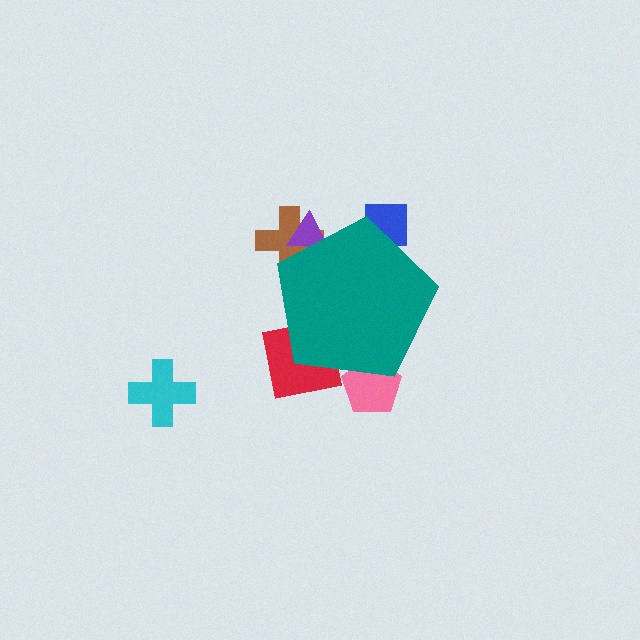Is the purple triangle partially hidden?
Yes, the purple triangle is partially hidden behind the teal pentagon.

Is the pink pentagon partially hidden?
Yes, the pink pentagon is partially hidden behind the teal pentagon.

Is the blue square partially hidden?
Yes, the blue square is partially hidden behind the teal pentagon.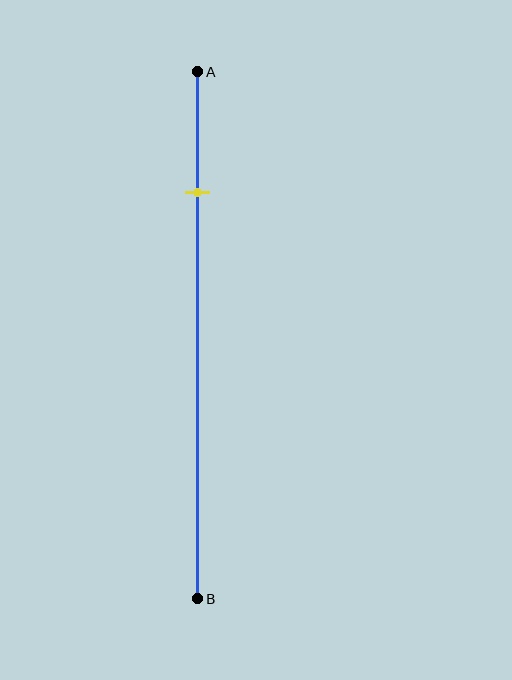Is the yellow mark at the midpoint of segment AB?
No, the mark is at about 25% from A, not at the 50% midpoint.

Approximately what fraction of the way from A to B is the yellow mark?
The yellow mark is approximately 25% of the way from A to B.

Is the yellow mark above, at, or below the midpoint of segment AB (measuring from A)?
The yellow mark is above the midpoint of segment AB.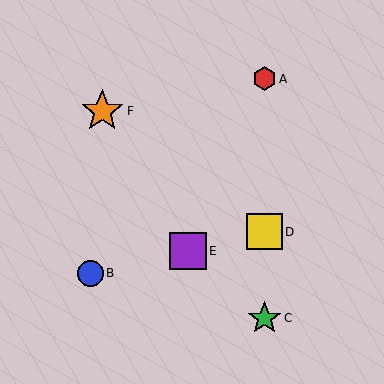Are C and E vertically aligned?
No, C is at x≈264 and E is at x≈188.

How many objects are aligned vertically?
3 objects (A, C, D) are aligned vertically.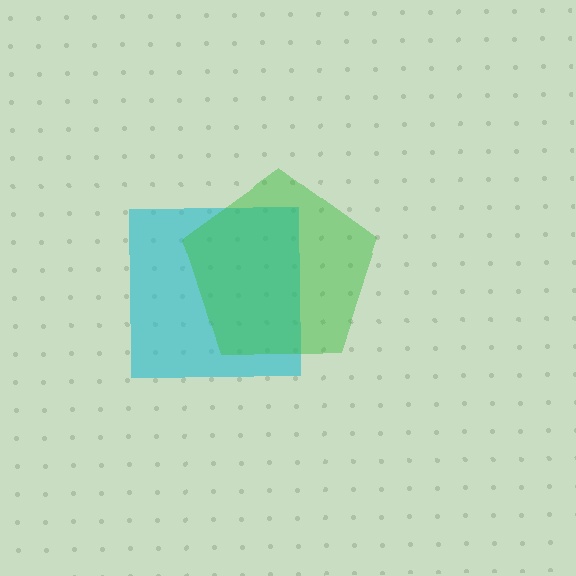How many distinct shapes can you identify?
There are 2 distinct shapes: a cyan square, a green pentagon.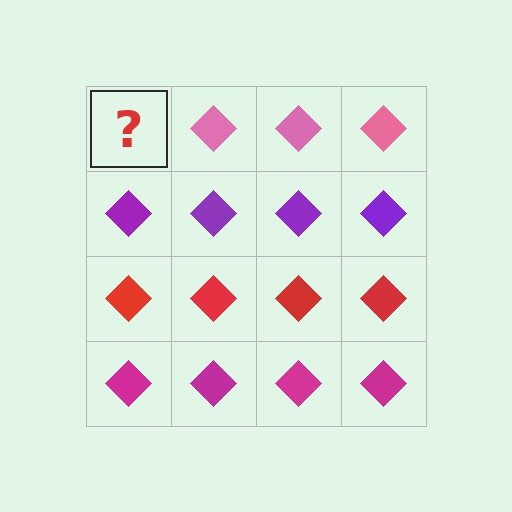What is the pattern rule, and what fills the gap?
The rule is that each row has a consistent color. The gap should be filled with a pink diamond.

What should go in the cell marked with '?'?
The missing cell should contain a pink diamond.